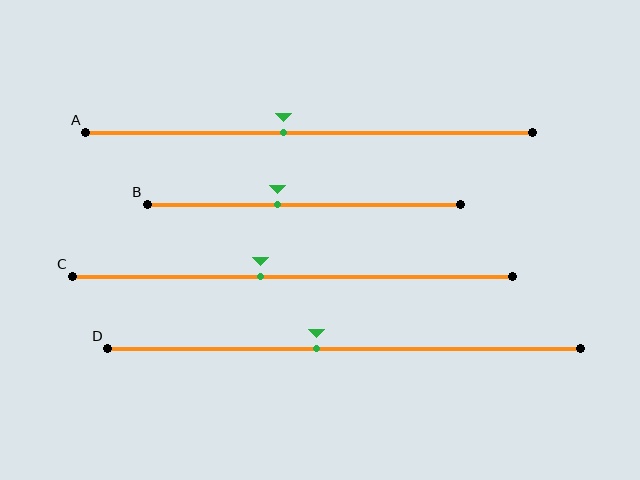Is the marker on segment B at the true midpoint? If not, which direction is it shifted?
No, the marker on segment B is shifted to the left by about 8% of the segment length.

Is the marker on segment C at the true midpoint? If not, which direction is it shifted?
No, the marker on segment C is shifted to the left by about 7% of the segment length.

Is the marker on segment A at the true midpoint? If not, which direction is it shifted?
No, the marker on segment A is shifted to the left by about 6% of the segment length.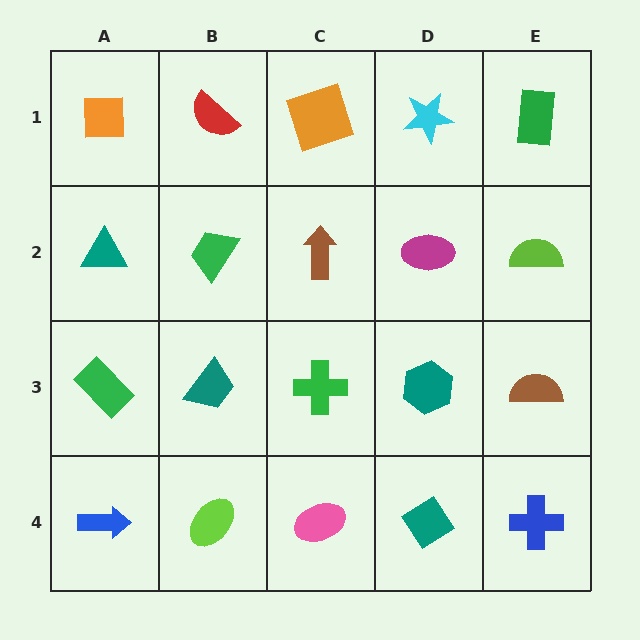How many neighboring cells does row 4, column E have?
2.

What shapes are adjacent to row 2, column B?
A red semicircle (row 1, column B), a teal trapezoid (row 3, column B), a teal triangle (row 2, column A), a brown arrow (row 2, column C).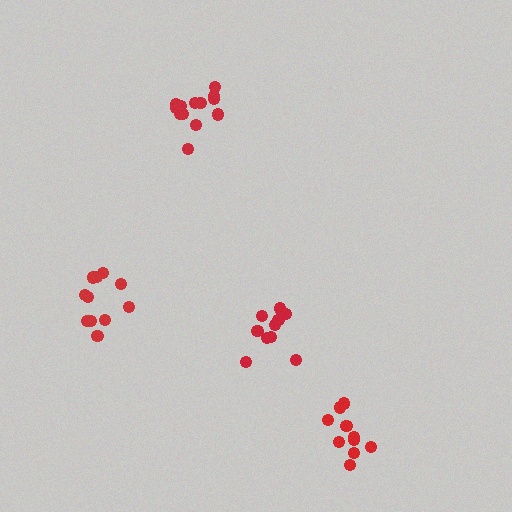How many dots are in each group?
Group 1: 11 dots, Group 2: 10 dots, Group 3: 13 dots, Group 4: 10 dots (44 total).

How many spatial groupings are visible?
There are 4 spatial groupings.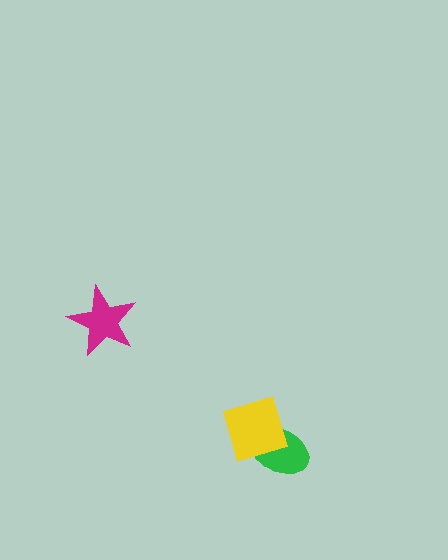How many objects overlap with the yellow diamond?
1 object overlaps with the yellow diamond.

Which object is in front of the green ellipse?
The yellow diamond is in front of the green ellipse.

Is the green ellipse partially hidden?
Yes, it is partially covered by another shape.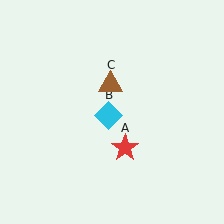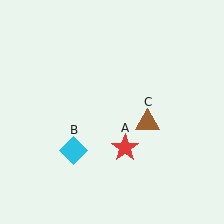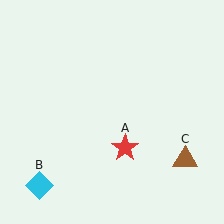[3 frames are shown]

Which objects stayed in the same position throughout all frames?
Red star (object A) remained stationary.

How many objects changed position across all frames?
2 objects changed position: cyan diamond (object B), brown triangle (object C).